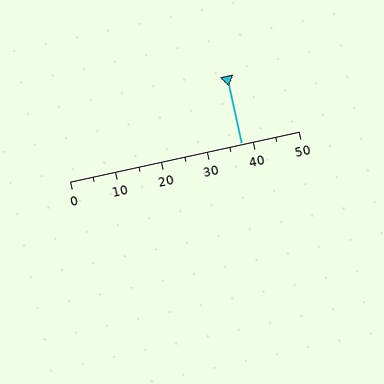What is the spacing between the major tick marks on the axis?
The major ticks are spaced 10 apart.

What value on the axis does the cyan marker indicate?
The marker indicates approximately 37.5.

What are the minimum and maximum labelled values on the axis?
The axis runs from 0 to 50.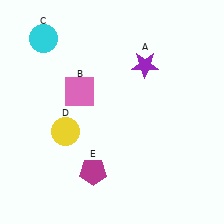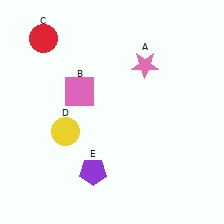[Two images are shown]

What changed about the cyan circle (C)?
In Image 1, C is cyan. In Image 2, it changed to red.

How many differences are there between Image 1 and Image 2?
There are 3 differences between the two images.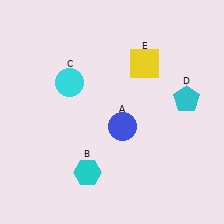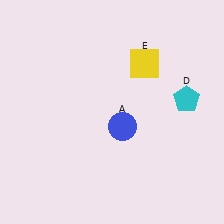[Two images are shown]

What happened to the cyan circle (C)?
The cyan circle (C) was removed in Image 2. It was in the top-left area of Image 1.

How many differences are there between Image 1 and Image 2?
There are 2 differences between the two images.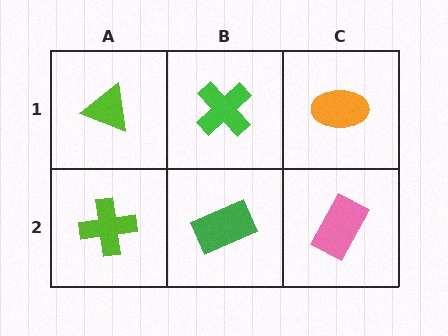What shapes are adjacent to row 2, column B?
A green cross (row 1, column B), a lime cross (row 2, column A), a pink rectangle (row 2, column C).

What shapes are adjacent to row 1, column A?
A lime cross (row 2, column A), a green cross (row 1, column B).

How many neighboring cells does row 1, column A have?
2.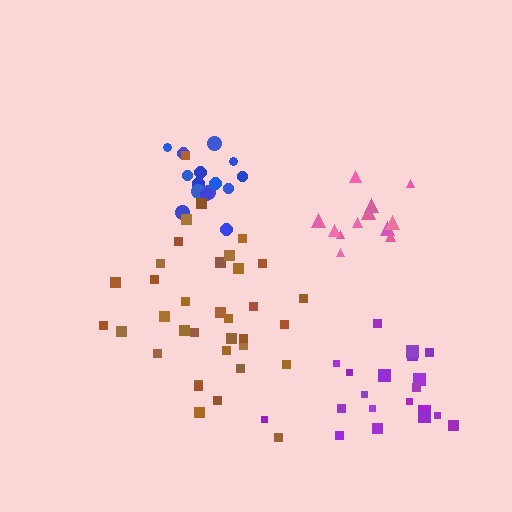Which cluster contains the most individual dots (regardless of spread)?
Brown (35).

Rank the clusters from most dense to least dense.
blue, pink, brown, purple.